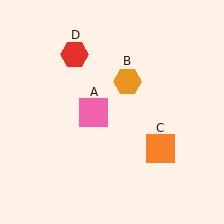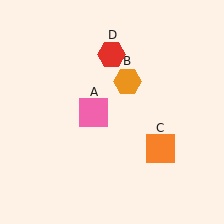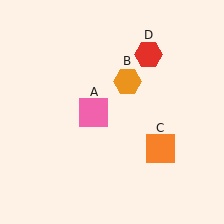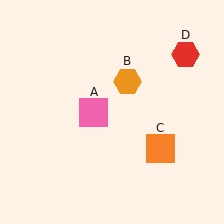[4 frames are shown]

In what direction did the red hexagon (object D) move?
The red hexagon (object D) moved right.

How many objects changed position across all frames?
1 object changed position: red hexagon (object D).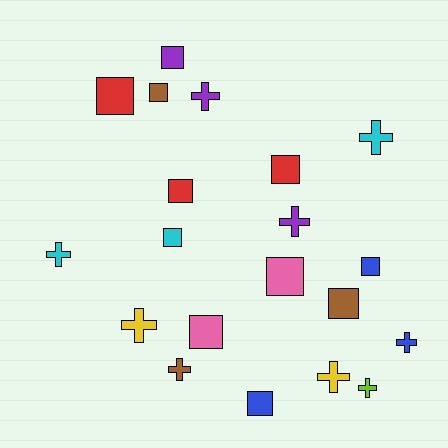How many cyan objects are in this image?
There are 3 cyan objects.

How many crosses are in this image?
There are 9 crosses.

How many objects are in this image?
There are 20 objects.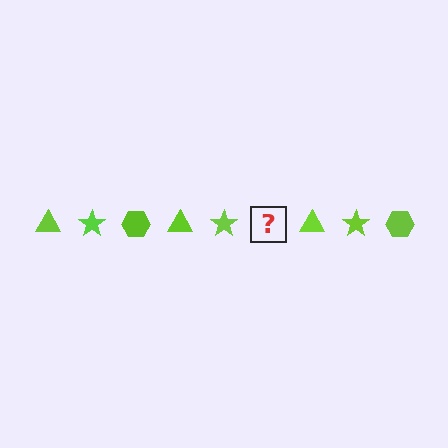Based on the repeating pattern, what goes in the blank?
The blank should be a lime hexagon.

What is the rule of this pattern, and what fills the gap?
The rule is that the pattern cycles through triangle, star, hexagon shapes in lime. The gap should be filled with a lime hexagon.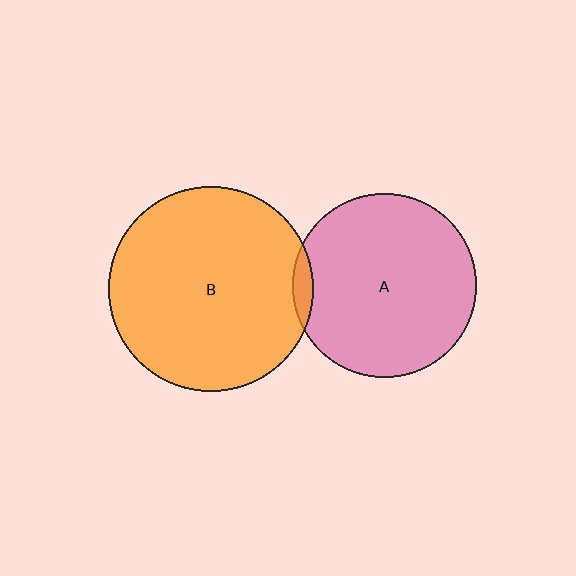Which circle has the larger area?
Circle B (orange).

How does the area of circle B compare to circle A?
Approximately 1.2 times.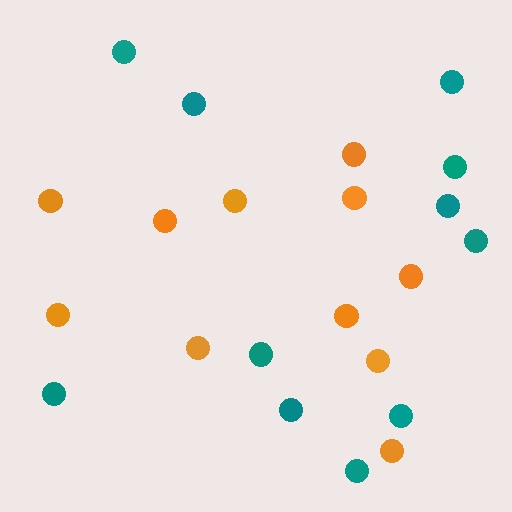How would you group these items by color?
There are 2 groups: one group of orange circles (11) and one group of teal circles (11).